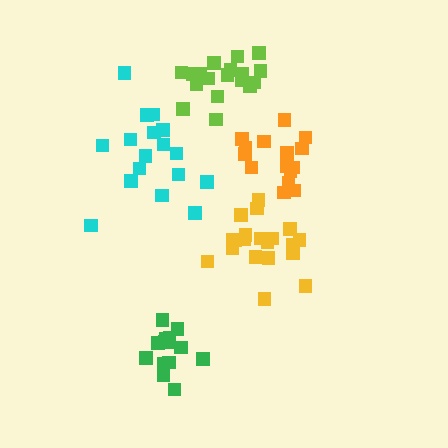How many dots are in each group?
Group 1: 14 dots, Group 2: 20 dots, Group 3: 18 dots, Group 4: 17 dots, Group 5: 15 dots (84 total).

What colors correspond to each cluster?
The clusters are colored: green, yellow, lime, cyan, orange.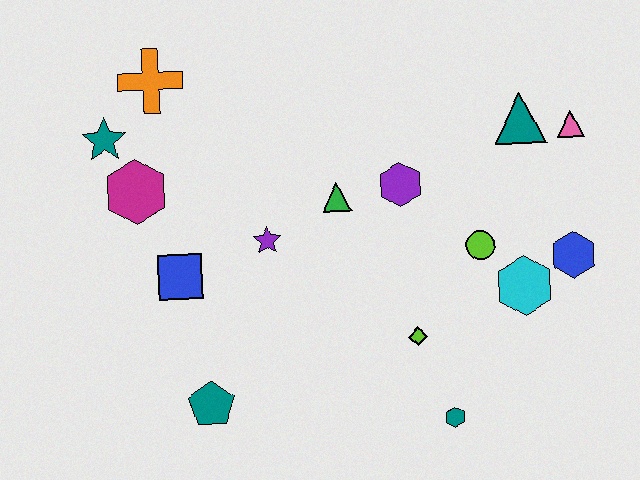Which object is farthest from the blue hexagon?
The teal star is farthest from the blue hexagon.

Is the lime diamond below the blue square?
Yes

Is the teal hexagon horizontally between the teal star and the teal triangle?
Yes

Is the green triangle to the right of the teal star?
Yes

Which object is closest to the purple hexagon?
The green triangle is closest to the purple hexagon.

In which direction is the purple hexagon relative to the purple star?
The purple hexagon is to the right of the purple star.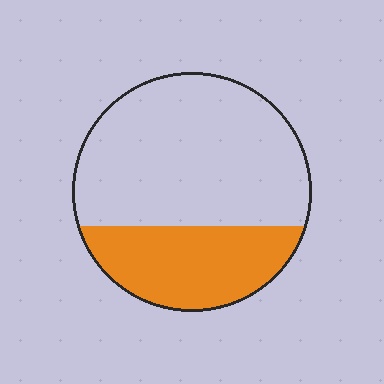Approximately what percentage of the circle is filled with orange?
Approximately 30%.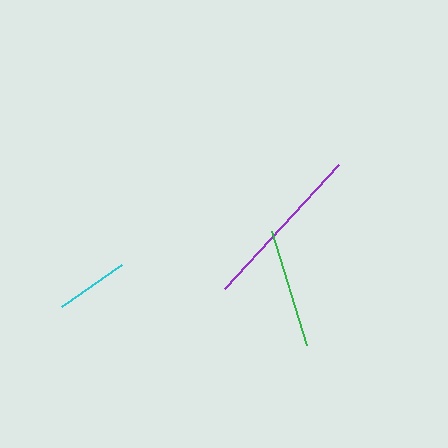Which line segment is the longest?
The purple line is the longest at approximately 168 pixels.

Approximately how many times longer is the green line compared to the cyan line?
The green line is approximately 1.6 times the length of the cyan line.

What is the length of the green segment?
The green segment is approximately 119 pixels long.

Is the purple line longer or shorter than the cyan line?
The purple line is longer than the cyan line.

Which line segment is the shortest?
The cyan line is the shortest at approximately 73 pixels.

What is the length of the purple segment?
The purple segment is approximately 168 pixels long.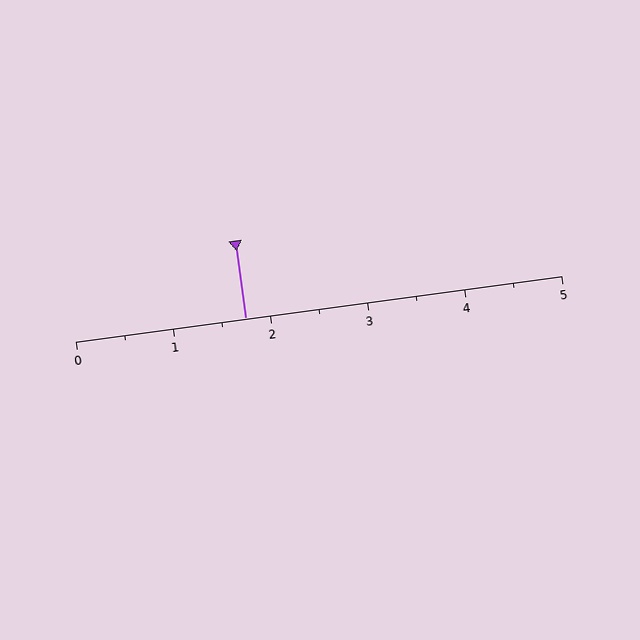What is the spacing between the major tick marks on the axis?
The major ticks are spaced 1 apart.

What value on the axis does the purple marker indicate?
The marker indicates approximately 1.8.